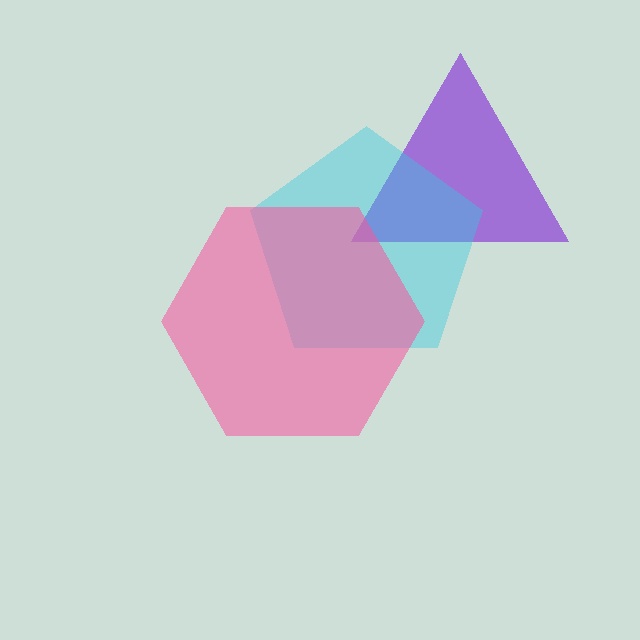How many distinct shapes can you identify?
There are 3 distinct shapes: a purple triangle, a cyan pentagon, a pink hexagon.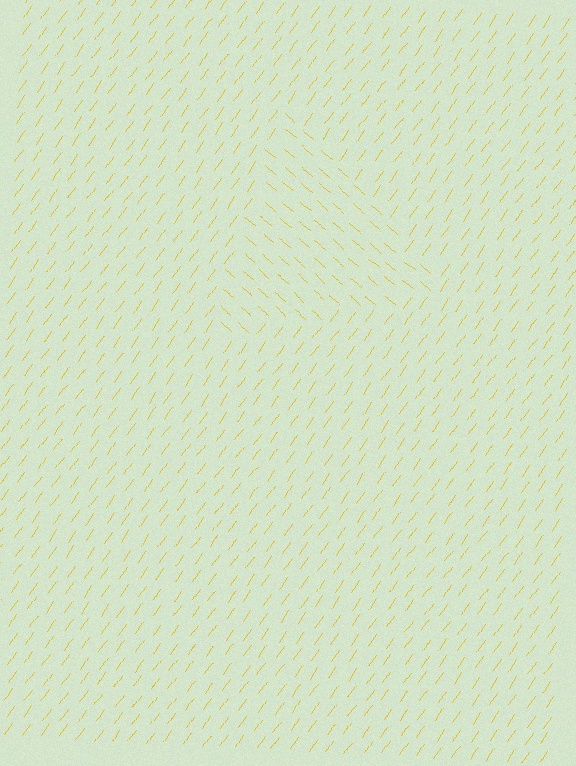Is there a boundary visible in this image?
Yes, there is a texture boundary formed by a change in line orientation.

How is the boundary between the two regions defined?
The boundary is defined purely by a change in line orientation (approximately 85 degrees difference). All lines are the same color and thickness.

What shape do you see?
I see a triangle.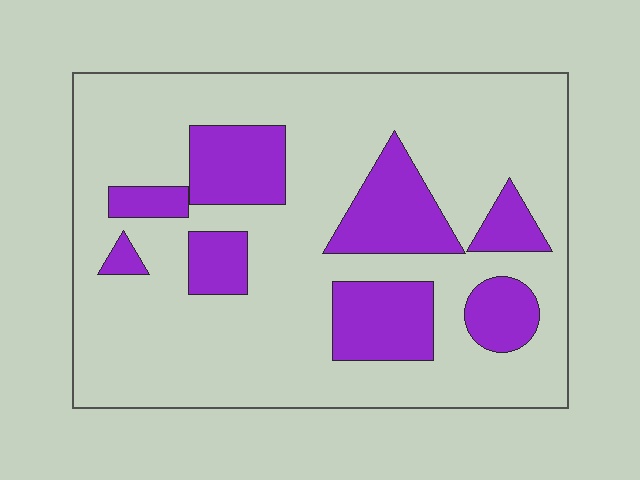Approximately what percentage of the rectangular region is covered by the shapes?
Approximately 25%.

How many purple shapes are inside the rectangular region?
8.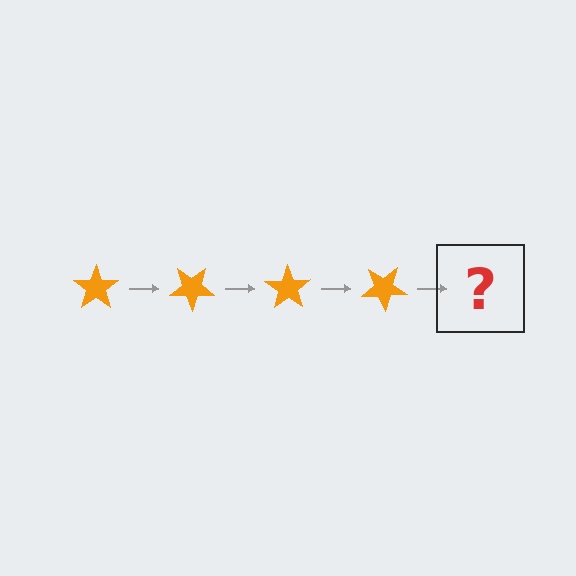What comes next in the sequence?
The next element should be an orange star rotated 140 degrees.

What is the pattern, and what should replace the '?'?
The pattern is that the star rotates 35 degrees each step. The '?' should be an orange star rotated 140 degrees.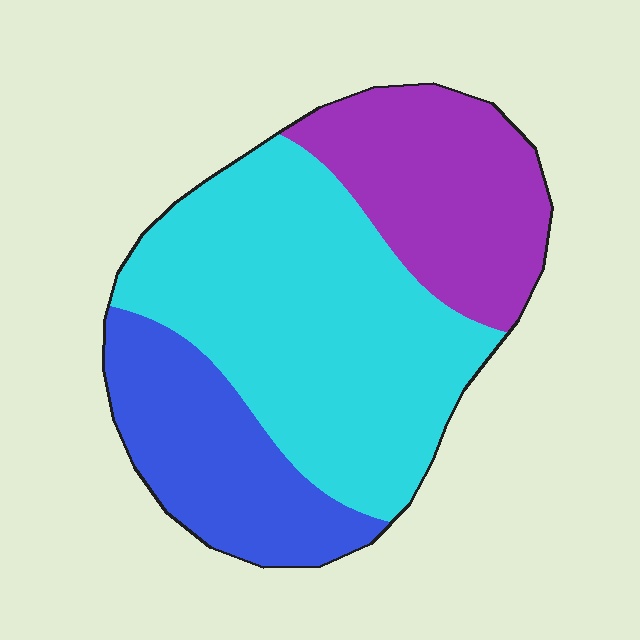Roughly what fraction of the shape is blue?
Blue takes up about one quarter (1/4) of the shape.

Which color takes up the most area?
Cyan, at roughly 50%.